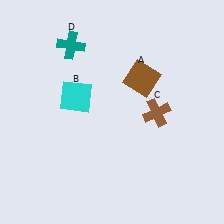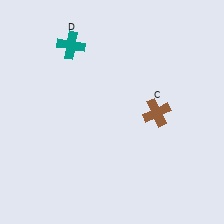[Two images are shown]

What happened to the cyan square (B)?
The cyan square (B) was removed in Image 2. It was in the top-left area of Image 1.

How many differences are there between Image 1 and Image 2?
There are 2 differences between the two images.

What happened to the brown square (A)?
The brown square (A) was removed in Image 2. It was in the top-right area of Image 1.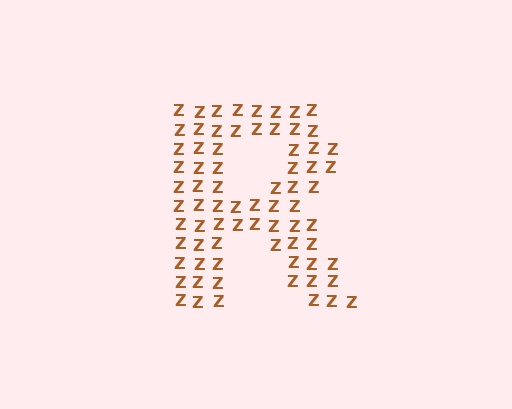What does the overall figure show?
The overall figure shows the letter R.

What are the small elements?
The small elements are letter Z's.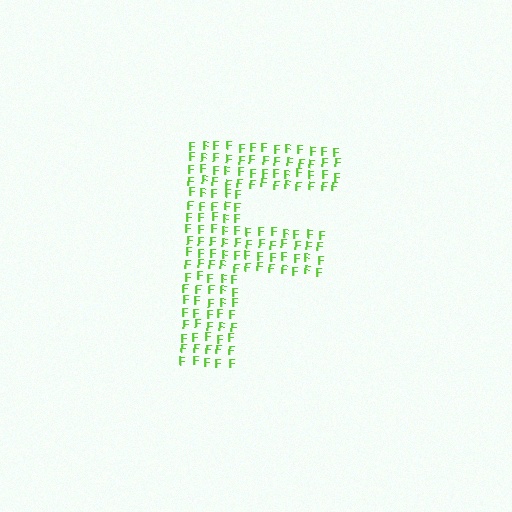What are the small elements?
The small elements are letter F's.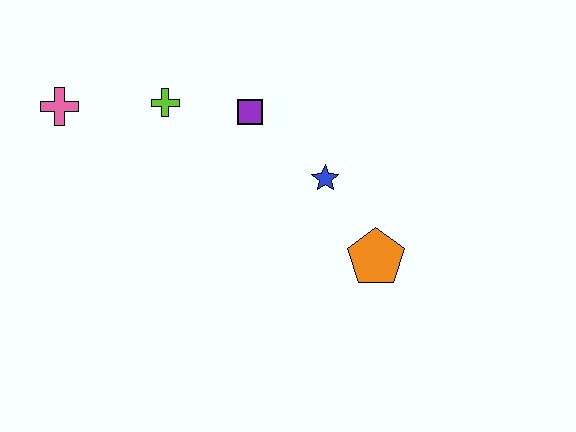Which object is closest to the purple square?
The lime cross is closest to the purple square.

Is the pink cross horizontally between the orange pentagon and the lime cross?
No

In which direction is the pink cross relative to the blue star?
The pink cross is to the left of the blue star.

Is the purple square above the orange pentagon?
Yes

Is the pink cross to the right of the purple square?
No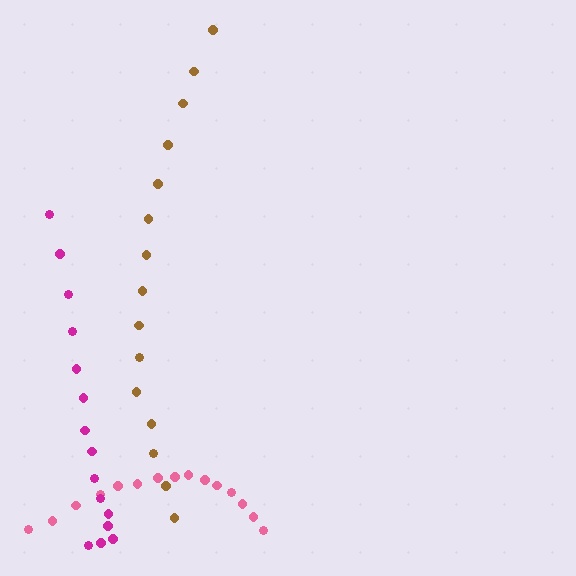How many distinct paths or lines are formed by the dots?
There are 3 distinct paths.